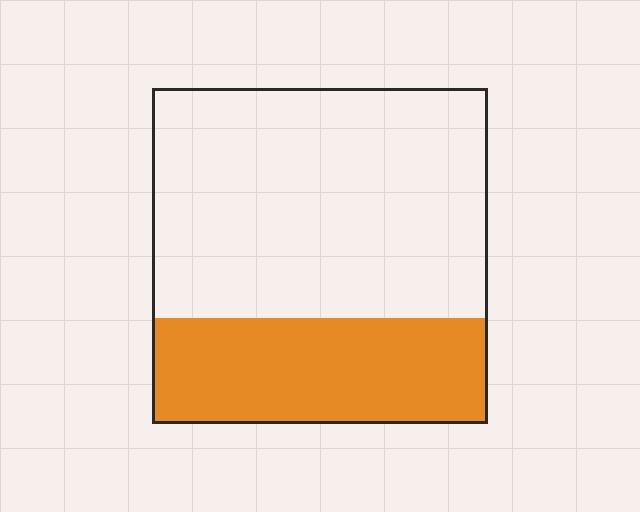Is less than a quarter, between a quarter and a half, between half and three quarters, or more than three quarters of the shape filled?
Between a quarter and a half.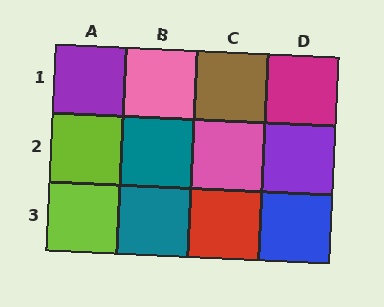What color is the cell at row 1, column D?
Magenta.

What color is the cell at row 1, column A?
Purple.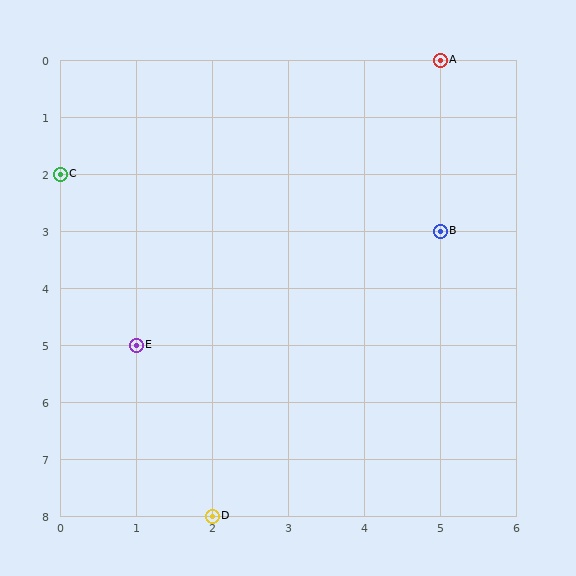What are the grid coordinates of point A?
Point A is at grid coordinates (5, 0).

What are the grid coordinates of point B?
Point B is at grid coordinates (5, 3).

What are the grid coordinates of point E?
Point E is at grid coordinates (1, 5).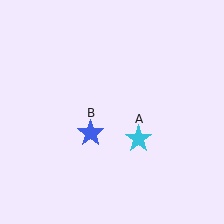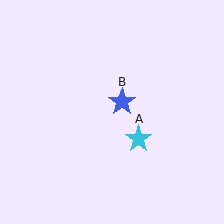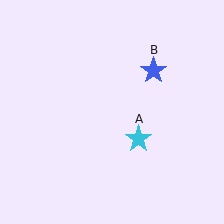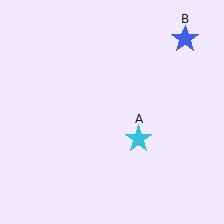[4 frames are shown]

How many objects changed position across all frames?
1 object changed position: blue star (object B).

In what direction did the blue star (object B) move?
The blue star (object B) moved up and to the right.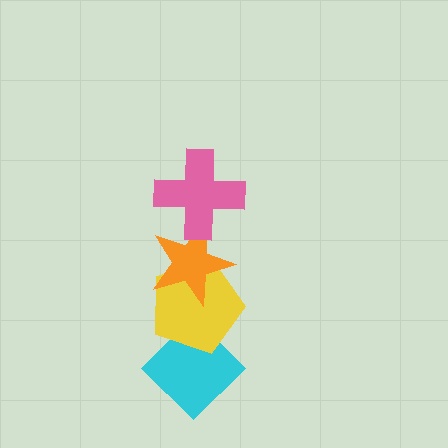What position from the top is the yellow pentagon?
The yellow pentagon is 3rd from the top.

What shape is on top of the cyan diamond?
The yellow pentagon is on top of the cyan diamond.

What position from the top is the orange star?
The orange star is 2nd from the top.